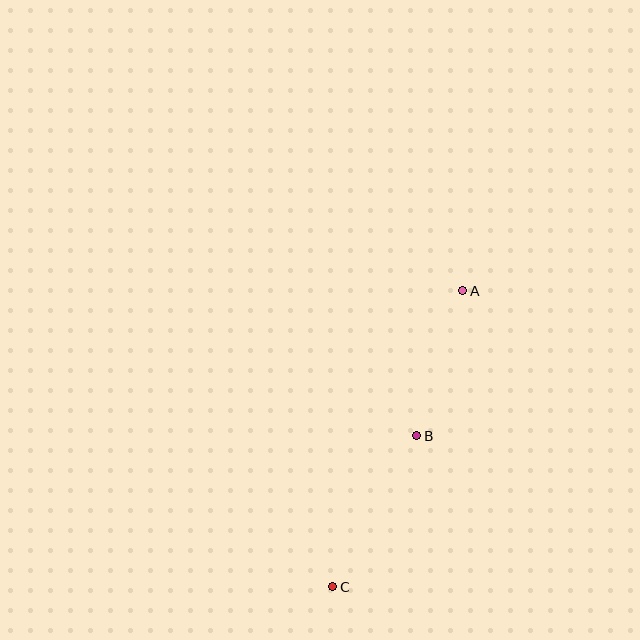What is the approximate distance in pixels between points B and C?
The distance between B and C is approximately 173 pixels.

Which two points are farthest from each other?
Points A and C are farthest from each other.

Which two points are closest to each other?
Points A and B are closest to each other.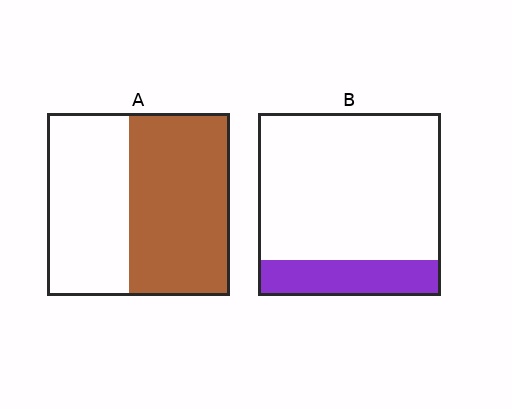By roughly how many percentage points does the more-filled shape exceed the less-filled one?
By roughly 35 percentage points (A over B).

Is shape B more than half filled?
No.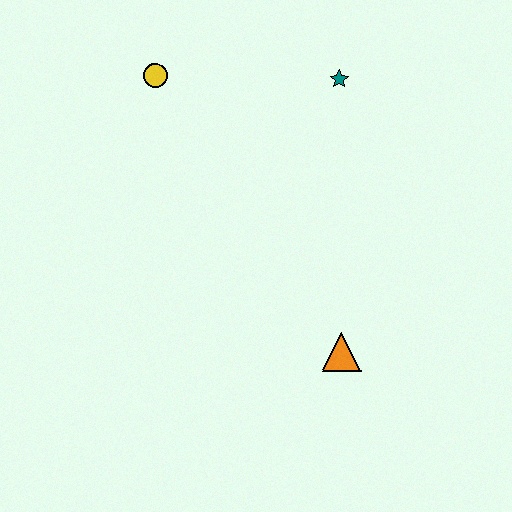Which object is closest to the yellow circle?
The teal star is closest to the yellow circle.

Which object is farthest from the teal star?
The orange triangle is farthest from the teal star.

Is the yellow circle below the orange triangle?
No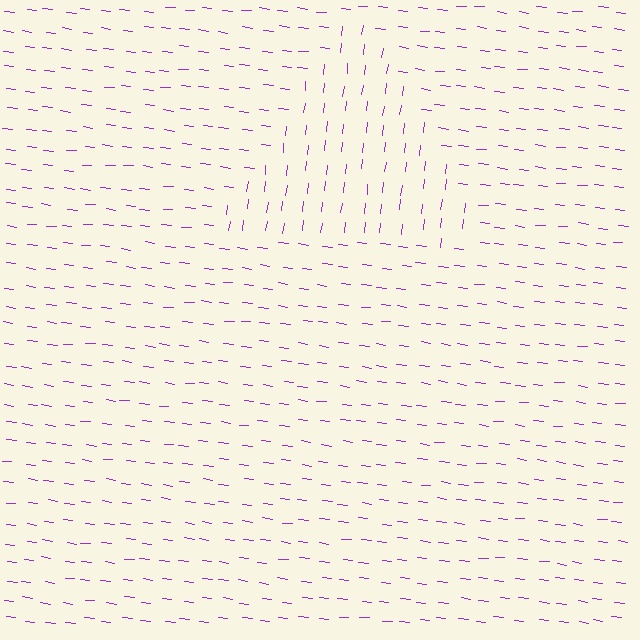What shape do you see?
I see a triangle.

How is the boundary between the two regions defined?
The boundary is defined purely by a change in line orientation (approximately 89 degrees difference). All lines are the same color and thickness.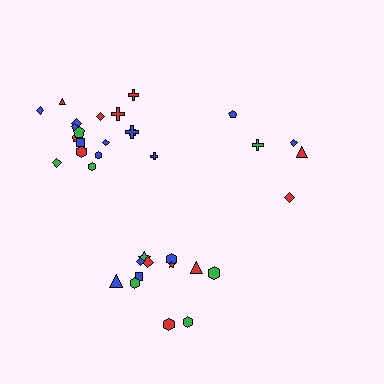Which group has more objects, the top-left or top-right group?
The top-left group.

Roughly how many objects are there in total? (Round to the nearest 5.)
Roughly 35 objects in total.